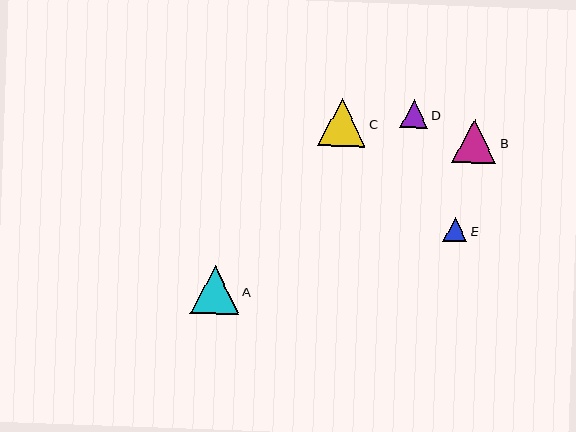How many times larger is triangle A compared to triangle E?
Triangle A is approximately 2.0 times the size of triangle E.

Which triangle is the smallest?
Triangle E is the smallest with a size of approximately 24 pixels.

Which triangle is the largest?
Triangle A is the largest with a size of approximately 48 pixels.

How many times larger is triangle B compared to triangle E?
Triangle B is approximately 1.8 times the size of triangle E.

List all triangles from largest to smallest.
From largest to smallest: A, C, B, D, E.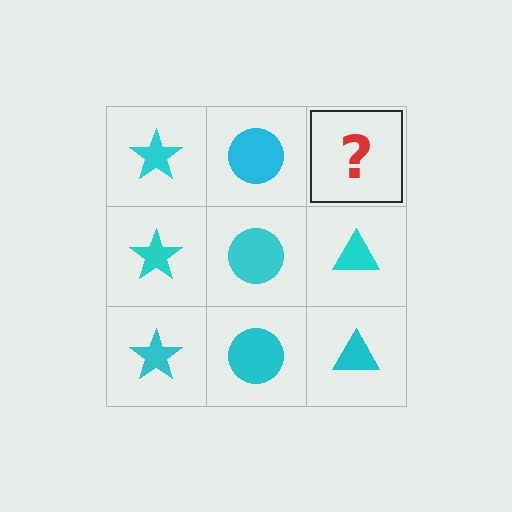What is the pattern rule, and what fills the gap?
The rule is that each column has a consistent shape. The gap should be filled with a cyan triangle.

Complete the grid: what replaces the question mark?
The question mark should be replaced with a cyan triangle.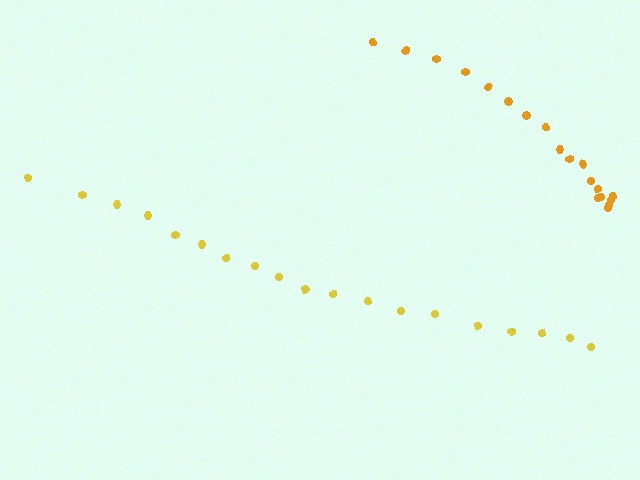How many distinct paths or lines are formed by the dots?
There are 2 distinct paths.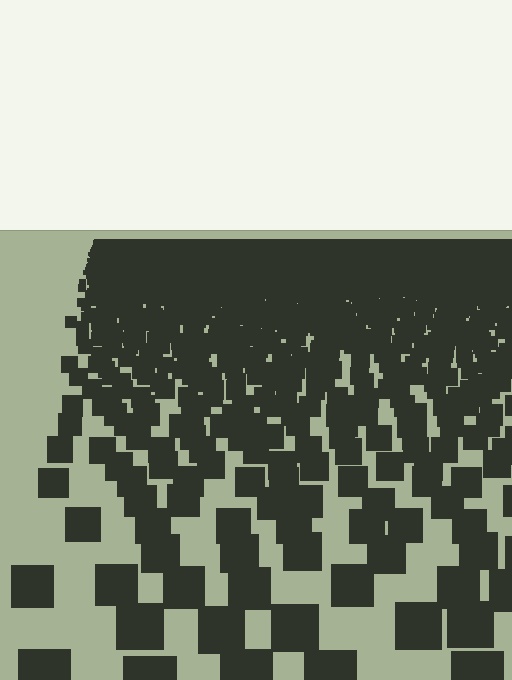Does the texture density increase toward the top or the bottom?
Density increases toward the top.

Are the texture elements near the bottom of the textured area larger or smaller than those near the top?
Larger. Near the bottom, elements are closer to the viewer and appear at a bigger on-screen size.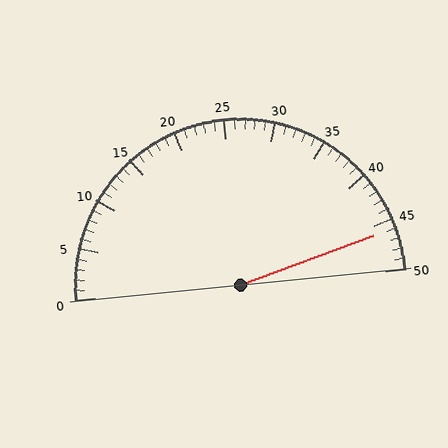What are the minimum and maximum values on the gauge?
The gauge ranges from 0 to 50.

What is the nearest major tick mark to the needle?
The nearest major tick mark is 45.